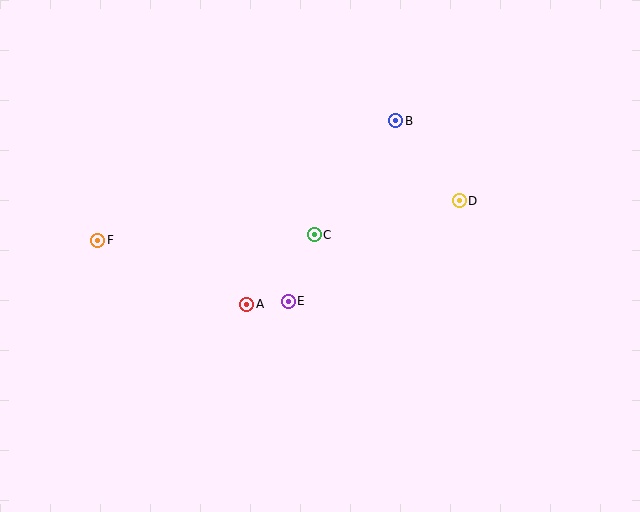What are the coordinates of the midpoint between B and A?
The midpoint between B and A is at (321, 213).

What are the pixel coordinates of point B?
Point B is at (396, 121).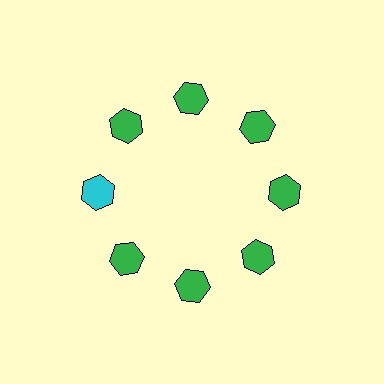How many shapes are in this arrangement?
There are 8 shapes arranged in a ring pattern.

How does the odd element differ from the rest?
It has a different color: cyan instead of green.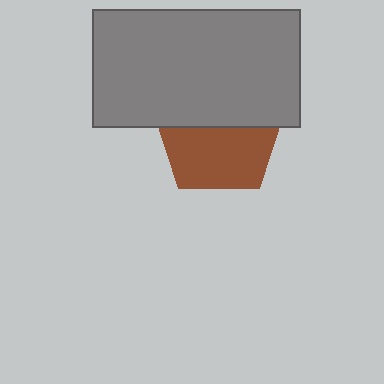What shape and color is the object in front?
The object in front is a gray rectangle.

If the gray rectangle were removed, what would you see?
You would see the complete brown pentagon.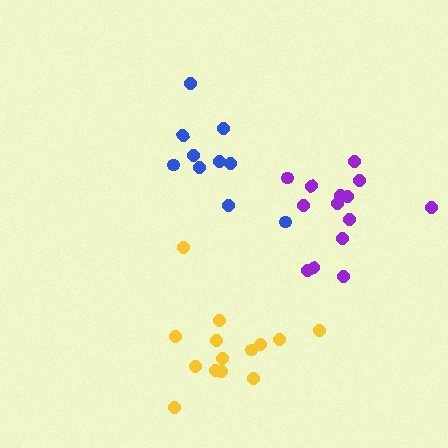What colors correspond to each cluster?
The clusters are colored: yellow, purple, blue.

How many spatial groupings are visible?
There are 3 spatial groupings.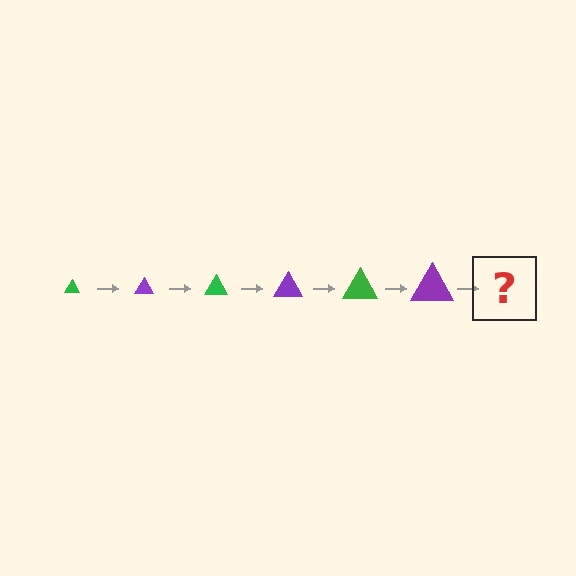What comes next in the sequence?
The next element should be a green triangle, larger than the previous one.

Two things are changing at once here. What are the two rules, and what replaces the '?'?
The two rules are that the triangle grows larger each step and the color cycles through green and purple. The '?' should be a green triangle, larger than the previous one.